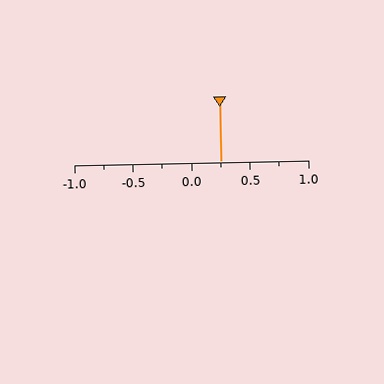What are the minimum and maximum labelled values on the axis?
The axis runs from -1.0 to 1.0.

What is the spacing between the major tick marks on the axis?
The major ticks are spaced 0.5 apart.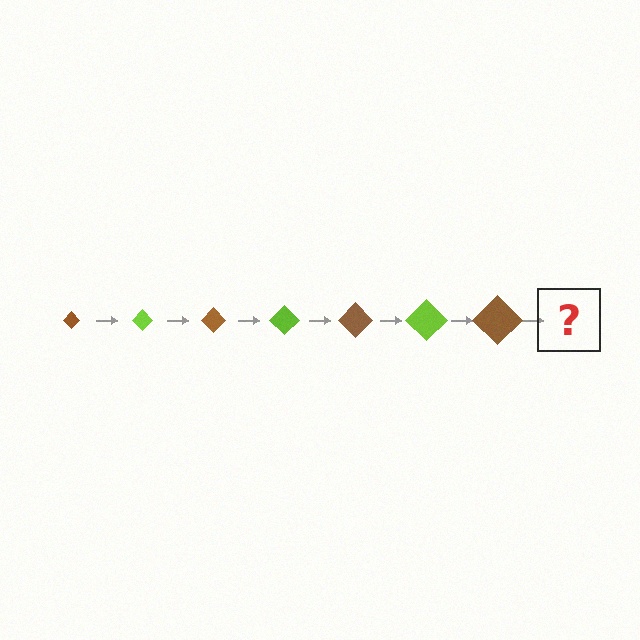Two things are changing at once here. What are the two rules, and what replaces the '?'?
The two rules are that the diamond grows larger each step and the color cycles through brown and lime. The '?' should be a lime diamond, larger than the previous one.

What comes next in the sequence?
The next element should be a lime diamond, larger than the previous one.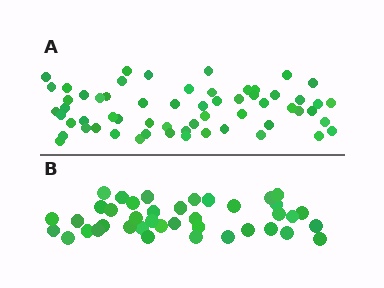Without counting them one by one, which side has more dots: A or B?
Region A (the top region) has more dots.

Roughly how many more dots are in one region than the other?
Region A has approximately 20 more dots than region B.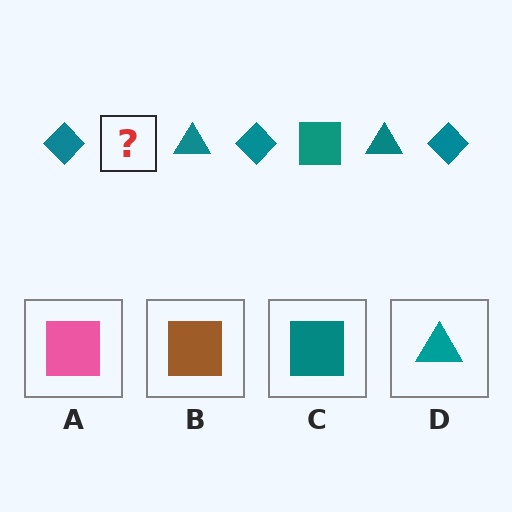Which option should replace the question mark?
Option C.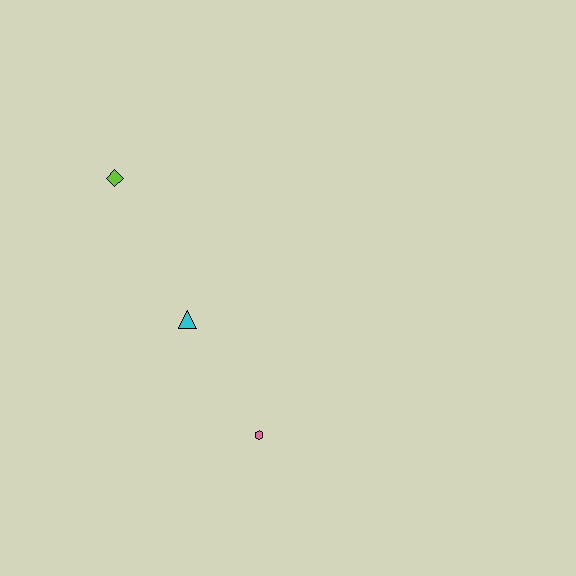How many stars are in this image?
There are no stars.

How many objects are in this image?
There are 3 objects.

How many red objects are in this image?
There are no red objects.